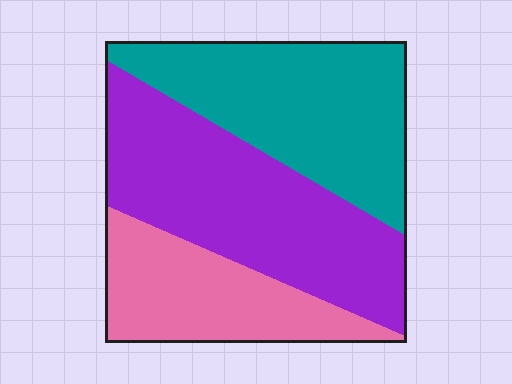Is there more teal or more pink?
Teal.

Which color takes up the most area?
Purple, at roughly 40%.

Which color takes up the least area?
Pink, at roughly 25%.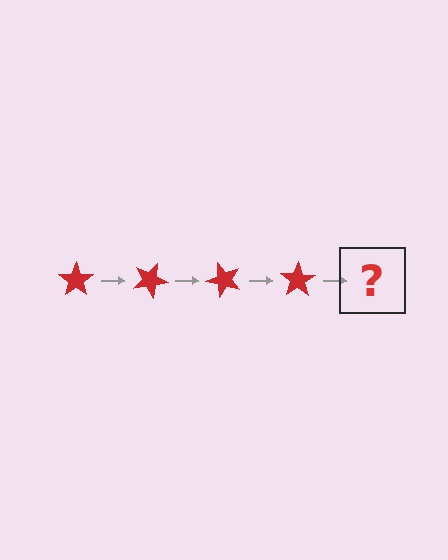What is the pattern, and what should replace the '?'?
The pattern is that the star rotates 25 degrees each step. The '?' should be a red star rotated 100 degrees.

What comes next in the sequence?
The next element should be a red star rotated 100 degrees.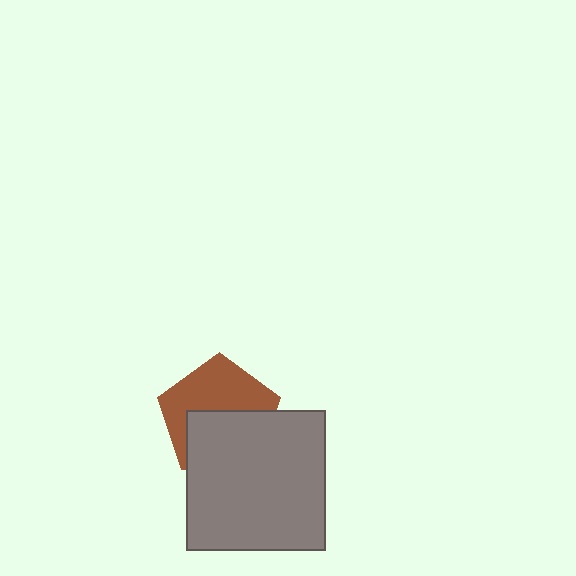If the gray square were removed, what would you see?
You would see the complete brown pentagon.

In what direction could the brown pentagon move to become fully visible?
The brown pentagon could move up. That would shift it out from behind the gray square entirely.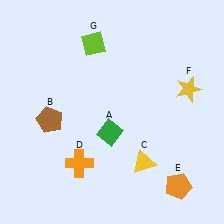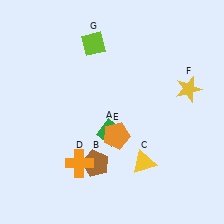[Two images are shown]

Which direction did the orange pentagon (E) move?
The orange pentagon (E) moved left.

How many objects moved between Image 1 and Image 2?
2 objects moved between the two images.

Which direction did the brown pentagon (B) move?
The brown pentagon (B) moved right.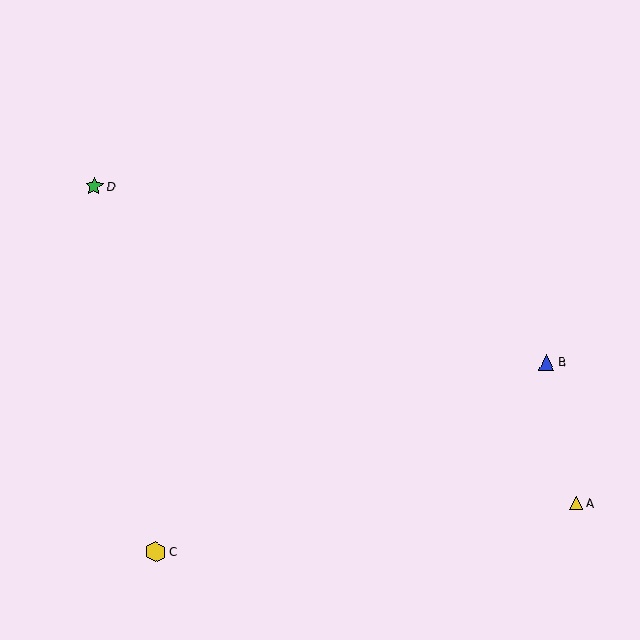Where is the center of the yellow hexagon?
The center of the yellow hexagon is at (155, 552).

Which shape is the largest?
The yellow hexagon (labeled C) is the largest.